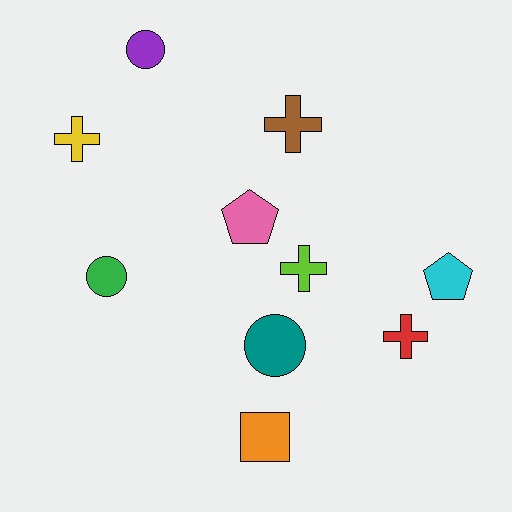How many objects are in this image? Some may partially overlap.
There are 10 objects.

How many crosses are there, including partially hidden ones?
There are 4 crosses.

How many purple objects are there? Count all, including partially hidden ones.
There is 1 purple object.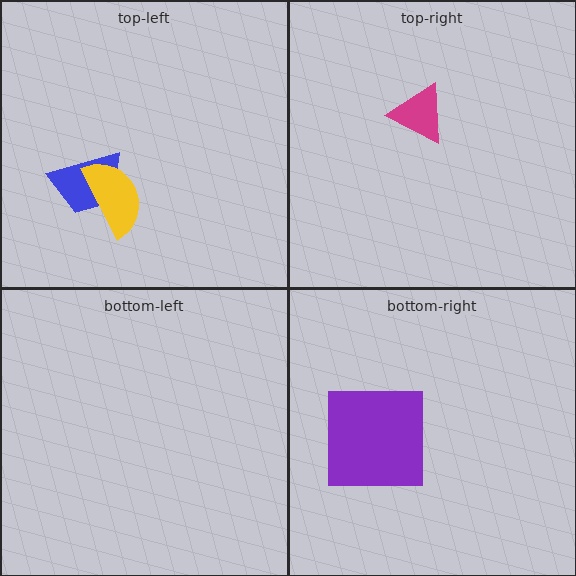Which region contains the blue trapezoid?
The top-left region.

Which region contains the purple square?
The bottom-right region.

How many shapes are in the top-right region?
1.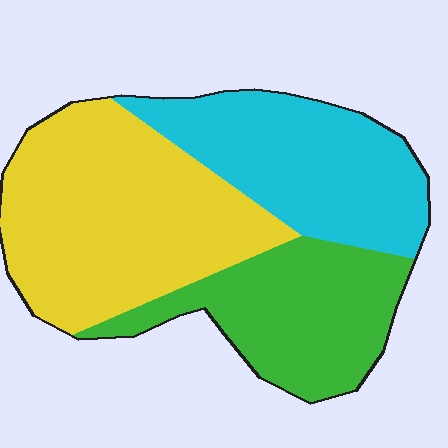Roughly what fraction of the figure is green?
Green takes up about one quarter (1/4) of the figure.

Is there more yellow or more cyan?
Yellow.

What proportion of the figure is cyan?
Cyan takes up about one third (1/3) of the figure.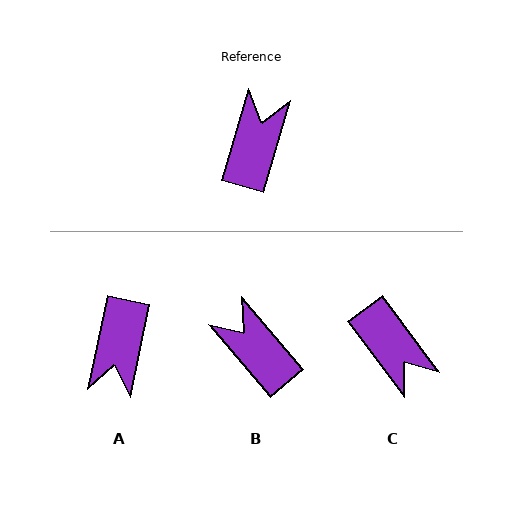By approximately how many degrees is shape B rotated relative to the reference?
Approximately 57 degrees counter-clockwise.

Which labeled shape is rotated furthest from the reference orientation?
A, about 175 degrees away.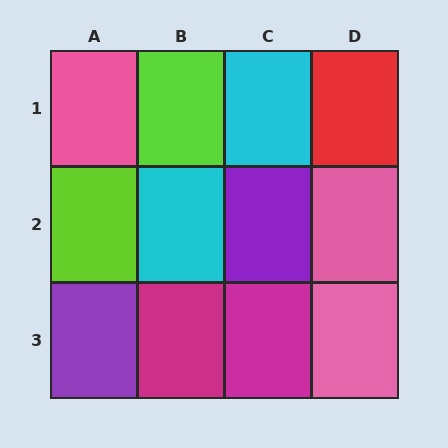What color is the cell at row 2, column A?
Lime.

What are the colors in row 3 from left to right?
Purple, magenta, magenta, pink.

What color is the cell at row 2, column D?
Pink.